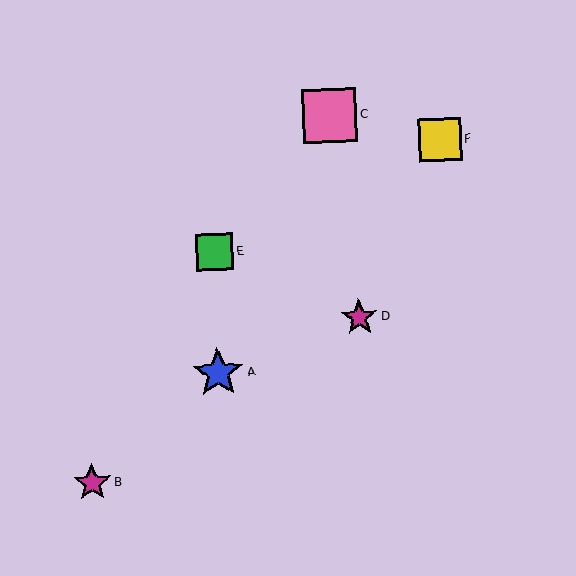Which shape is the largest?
The pink square (labeled C) is the largest.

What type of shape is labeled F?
Shape F is a yellow square.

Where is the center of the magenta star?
The center of the magenta star is at (359, 317).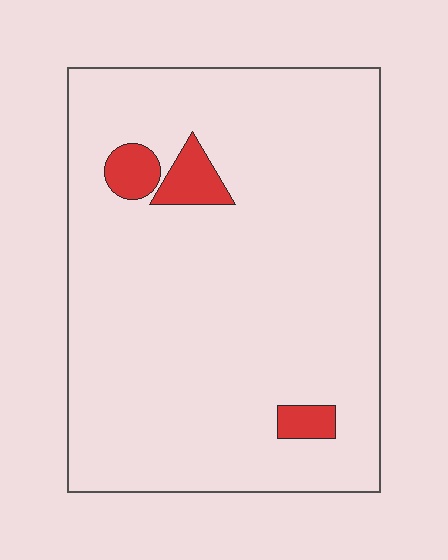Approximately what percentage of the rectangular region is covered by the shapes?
Approximately 5%.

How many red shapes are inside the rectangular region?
3.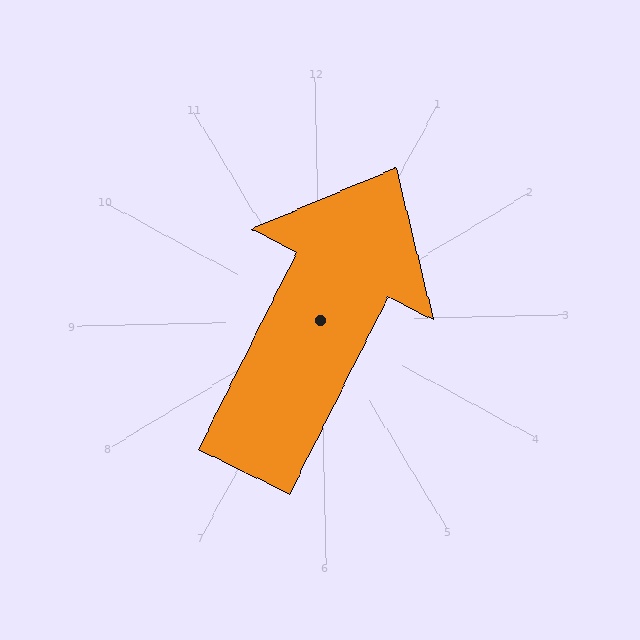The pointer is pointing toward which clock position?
Roughly 1 o'clock.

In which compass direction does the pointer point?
Northeast.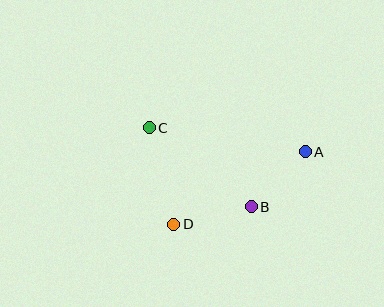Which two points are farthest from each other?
Points A and C are farthest from each other.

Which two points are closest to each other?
Points A and B are closest to each other.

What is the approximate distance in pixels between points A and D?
The distance between A and D is approximately 150 pixels.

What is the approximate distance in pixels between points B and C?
The distance between B and C is approximately 129 pixels.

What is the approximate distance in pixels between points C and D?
The distance between C and D is approximately 100 pixels.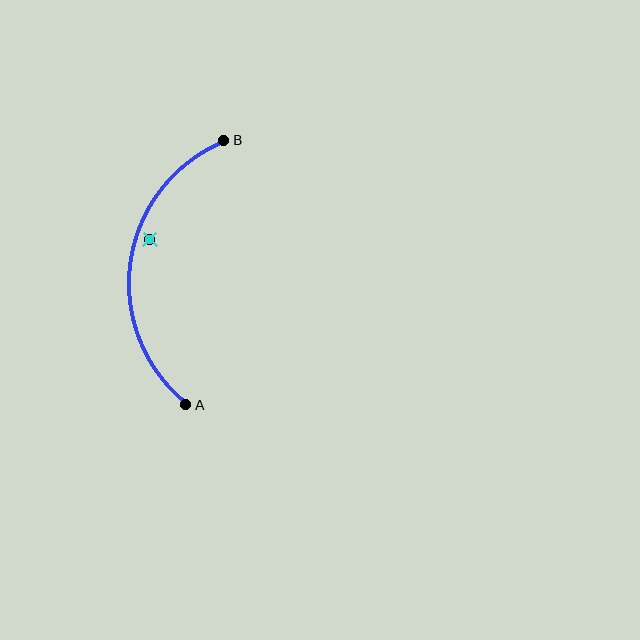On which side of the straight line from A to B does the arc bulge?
The arc bulges to the left of the straight line connecting A and B.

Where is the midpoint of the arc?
The arc midpoint is the point on the curve farthest from the straight line joining A and B. It sits to the left of that line.